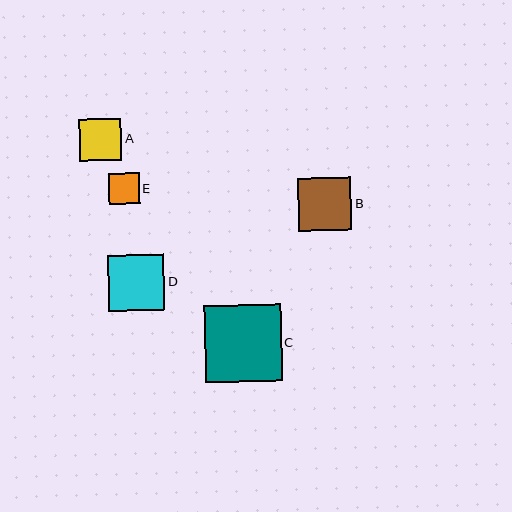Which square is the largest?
Square C is the largest with a size of approximately 77 pixels.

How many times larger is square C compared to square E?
Square C is approximately 2.5 times the size of square E.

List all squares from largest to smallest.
From largest to smallest: C, D, B, A, E.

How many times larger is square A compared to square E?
Square A is approximately 1.4 times the size of square E.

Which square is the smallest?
Square E is the smallest with a size of approximately 31 pixels.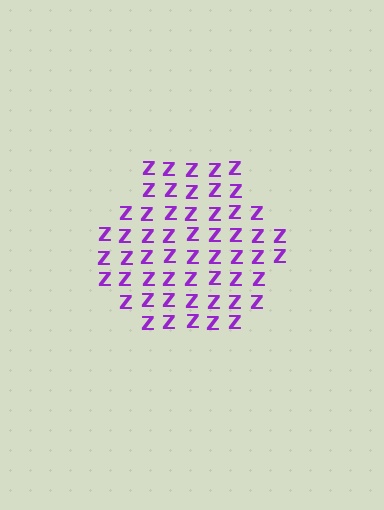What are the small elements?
The small elements are letter Z's.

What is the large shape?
The large shape is a hexagon.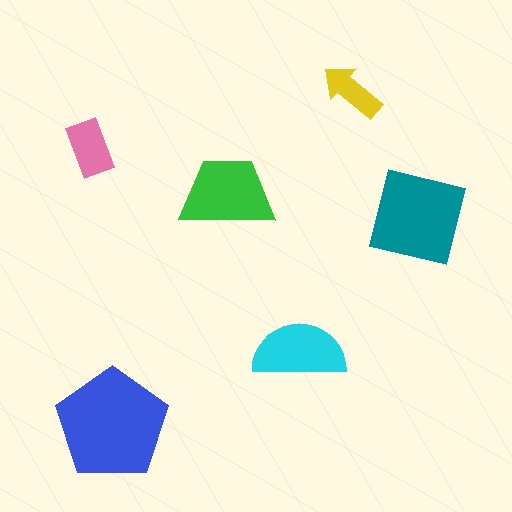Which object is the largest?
The blue pentagon.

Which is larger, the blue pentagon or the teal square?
The blue pentagon.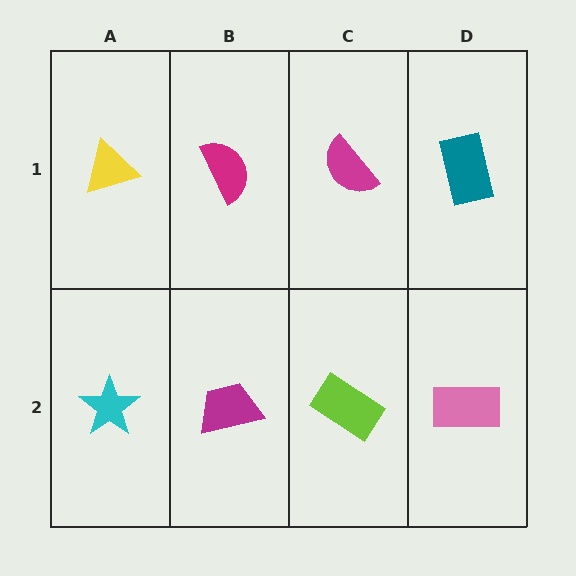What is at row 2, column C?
A lime rectangle.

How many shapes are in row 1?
4 shapes.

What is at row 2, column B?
A magenta trapezoid.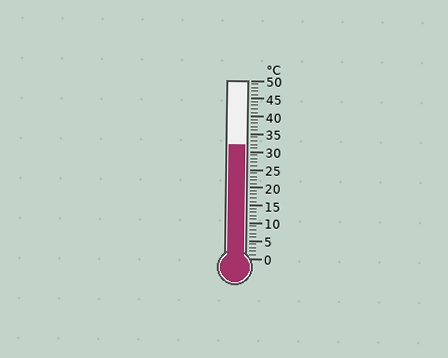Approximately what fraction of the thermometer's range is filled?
The thermometer is filled to approximately 65% of its range.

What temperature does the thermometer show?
The thermometer shows approximately 32°C.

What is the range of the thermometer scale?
The thermometer scale ranges from 0°C to 50°C.